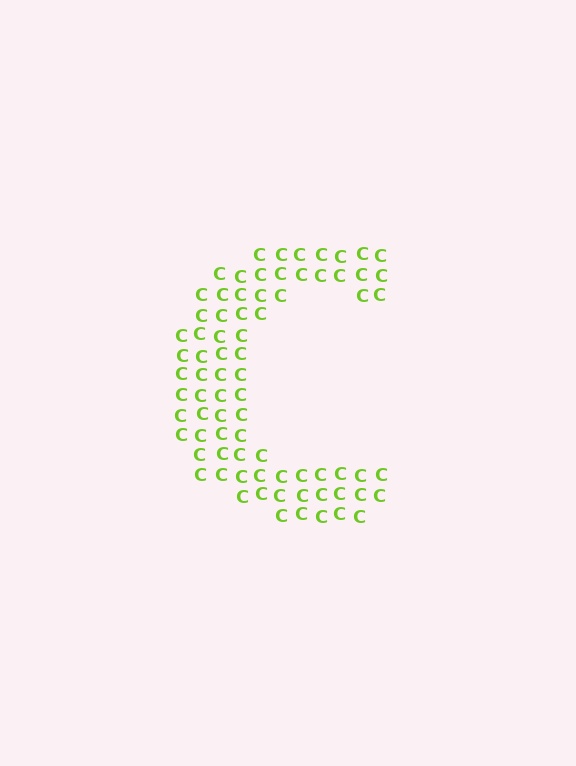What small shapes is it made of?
It is made of small letter C's.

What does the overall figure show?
The overall figure shows the letter C.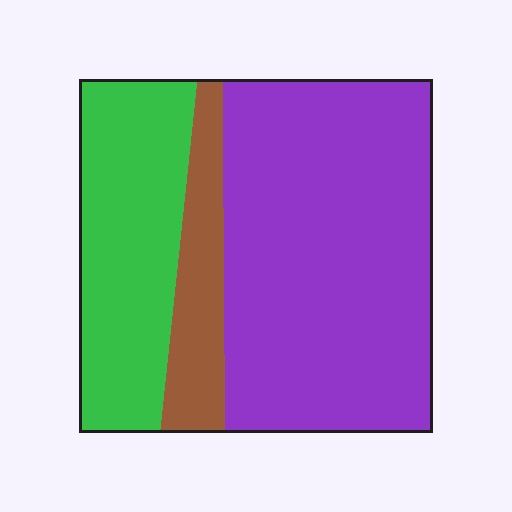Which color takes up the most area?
Purple, at roughly 60%.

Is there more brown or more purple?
Purple.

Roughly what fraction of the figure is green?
Green covers about 30% of the figure.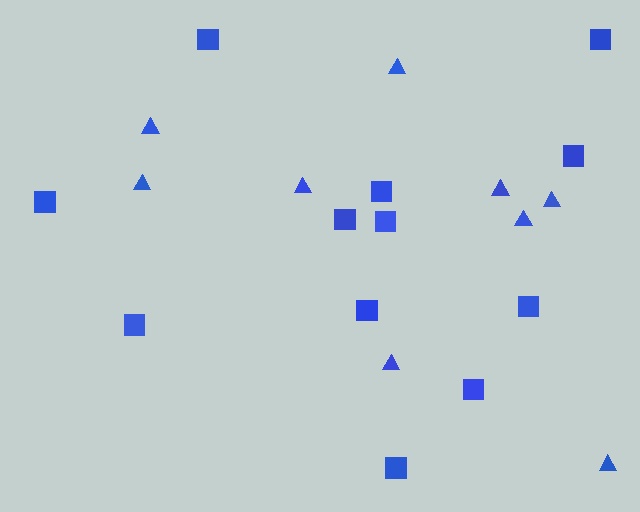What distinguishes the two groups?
There are 2 groups: one group of triangles (9) and one group of squares (12).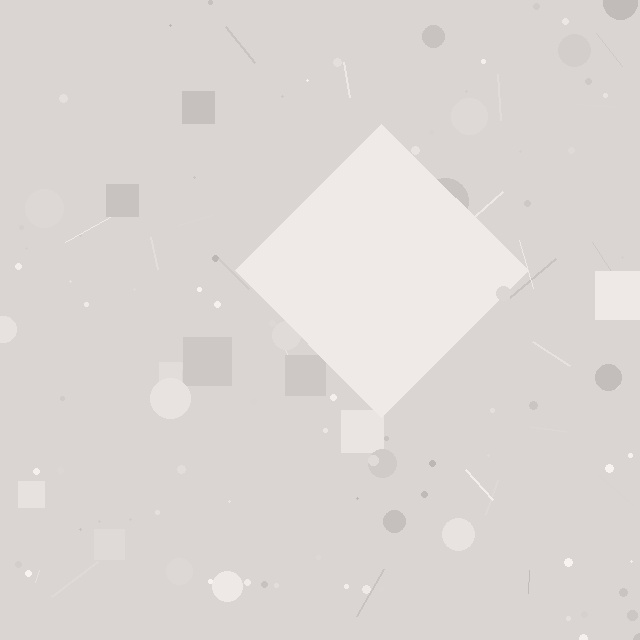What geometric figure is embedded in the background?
A diamond is embedded in the background.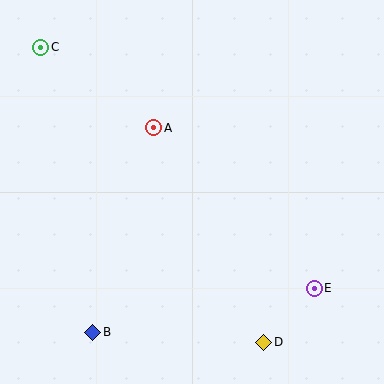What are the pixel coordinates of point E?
Point E is at (314, 288).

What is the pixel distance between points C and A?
The distance between C and A is 139 pixels.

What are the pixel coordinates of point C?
Point C is at (41, 47).